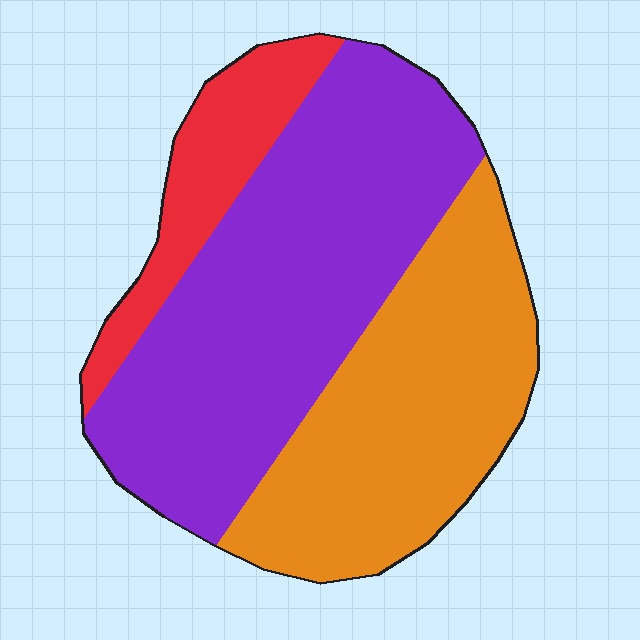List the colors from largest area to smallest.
From largest to smallest: purple, orange, red.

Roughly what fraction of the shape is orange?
Orange covers 37% of the shape.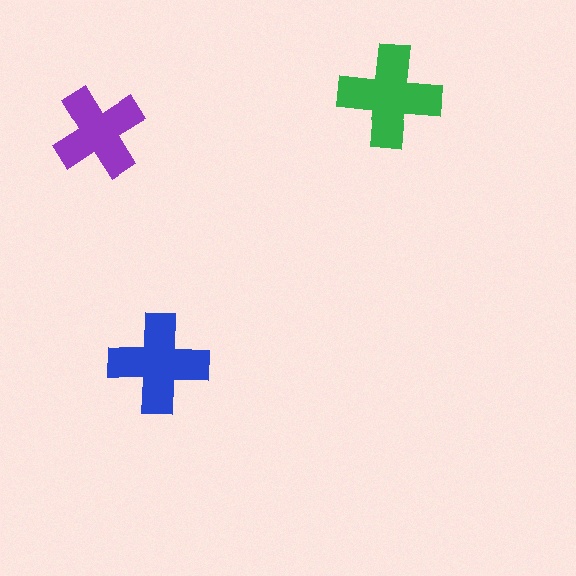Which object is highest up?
The green cross is topmost.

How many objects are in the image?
There are 3 objects in the image.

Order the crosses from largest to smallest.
the green one, the blue one, the purple one.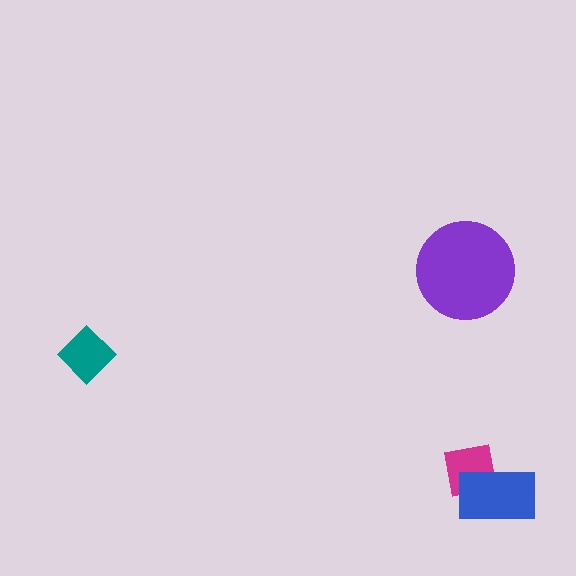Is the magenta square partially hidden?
Yes, it is partially covered by another shape.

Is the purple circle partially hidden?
No, no other shape covers it.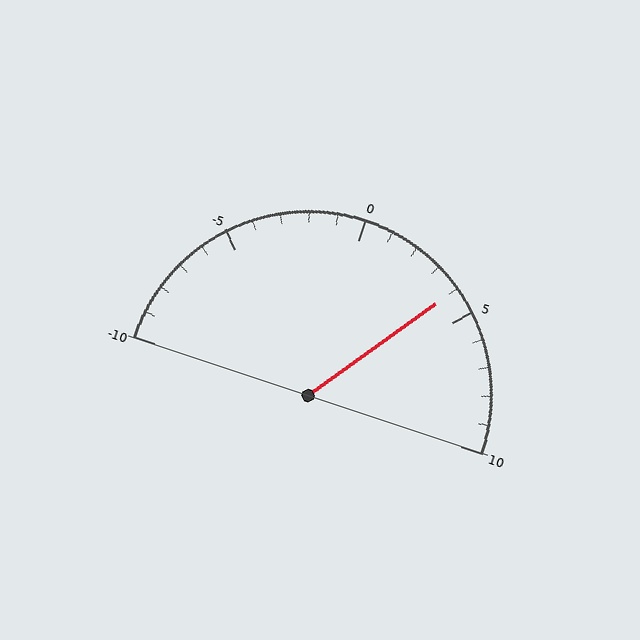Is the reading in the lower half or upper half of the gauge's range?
The reading is in the upper half of the range (-10 to 10).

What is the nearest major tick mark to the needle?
The nearest major tick mark is 5.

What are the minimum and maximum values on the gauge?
The gauge ranges from -10 to 10.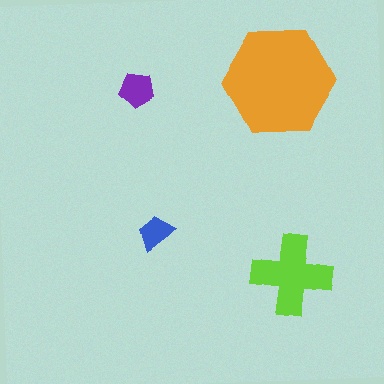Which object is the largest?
The orange hexagon.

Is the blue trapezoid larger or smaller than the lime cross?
Smaller.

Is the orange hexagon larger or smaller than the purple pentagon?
Larger.